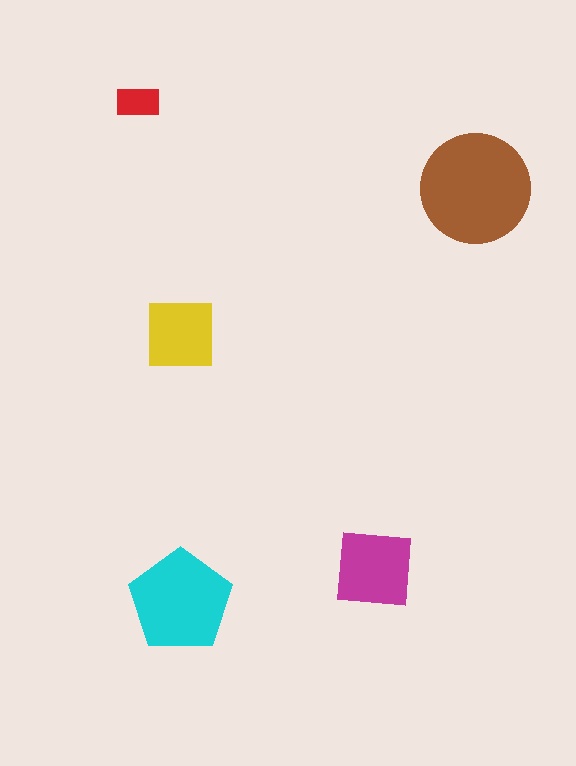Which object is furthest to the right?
The brown circle is rightmost.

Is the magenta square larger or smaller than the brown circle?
Smaller.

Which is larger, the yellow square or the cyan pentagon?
The cyan pentagon.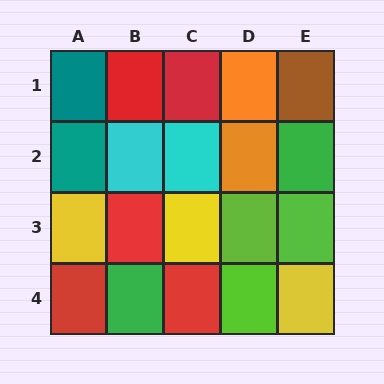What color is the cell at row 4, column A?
Red.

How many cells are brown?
1 cell is brown.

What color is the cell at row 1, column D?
Orange.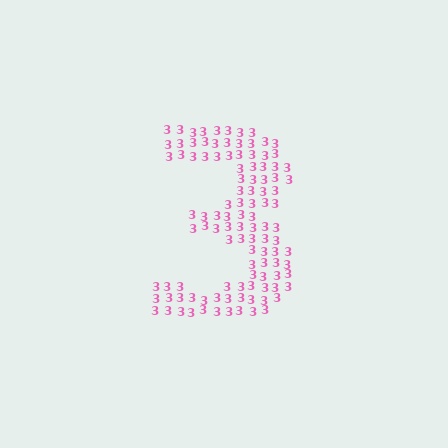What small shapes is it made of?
It is made of small digit 3's.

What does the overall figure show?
The overall figure shows the digit 3.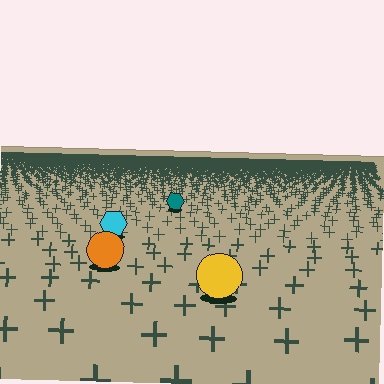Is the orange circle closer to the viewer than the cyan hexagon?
Yes. The orange circle is closer — you can tell from the texture gradient: the ground texture is coarser near it.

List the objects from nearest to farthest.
From nearest to farthest: the yellow circle, the orange circle, the cyan hexagon, the teal hexagon.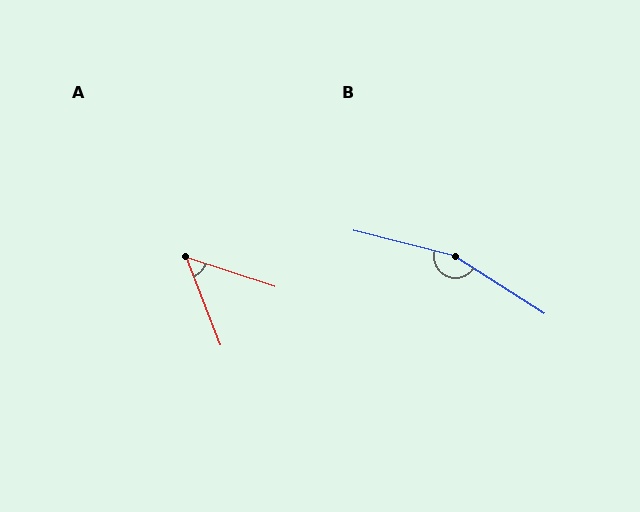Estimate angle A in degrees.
Approximately 50 degrees.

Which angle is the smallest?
A, at approximately 50 degrees.